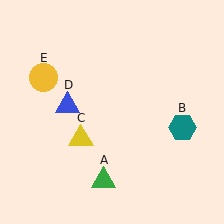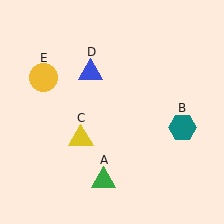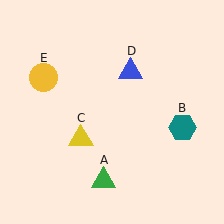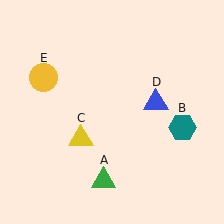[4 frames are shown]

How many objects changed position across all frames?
1 object changed position: blue triangle (object D).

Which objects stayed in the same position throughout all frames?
Green triangle (object A) and teal hexagon (object B) and yellow triangle (object C) and yellow circle (object E) remained stationary.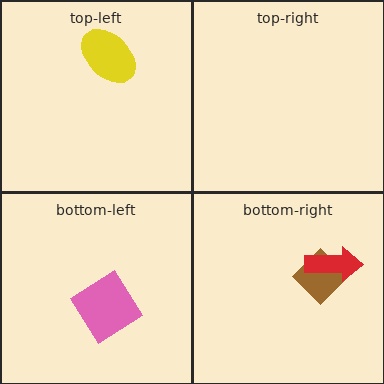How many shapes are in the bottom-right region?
2.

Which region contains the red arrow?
The bottom-right region.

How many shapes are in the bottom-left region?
1.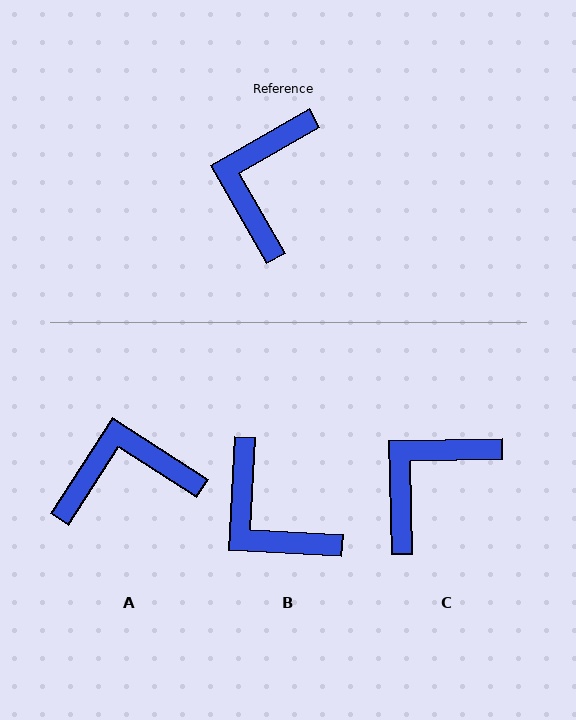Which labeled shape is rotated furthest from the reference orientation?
A, about 63 degrees away.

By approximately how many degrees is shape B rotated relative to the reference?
Approximately 57 degrees counter-clockwise.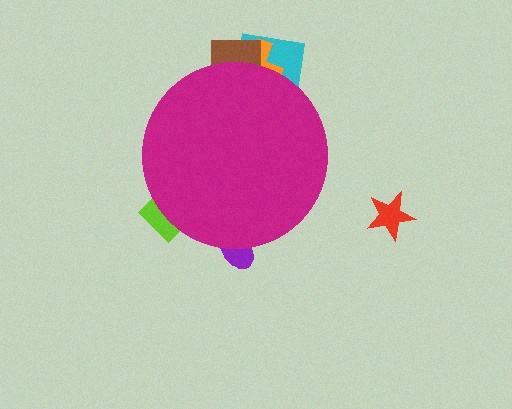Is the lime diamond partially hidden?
Yes, the lime diamond is partially hidden behind the magenta circle.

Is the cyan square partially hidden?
Yes, the cyan square is partially hidden behind the magenta circle.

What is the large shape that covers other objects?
A magenta circle.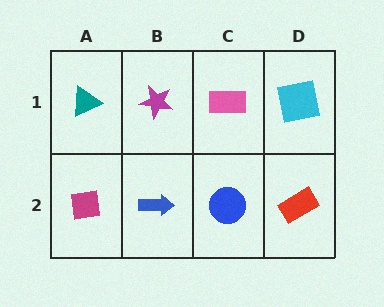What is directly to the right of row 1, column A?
A magenta star.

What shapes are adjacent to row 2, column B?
A magenta star (row 1, column B), a magenta square (row 2, column A), a blue circle (row 2, column C).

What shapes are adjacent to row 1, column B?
A blue arrow (row 2, column B), a teal triangle (row 1, column A), a pink rectangle (row 1, column C).